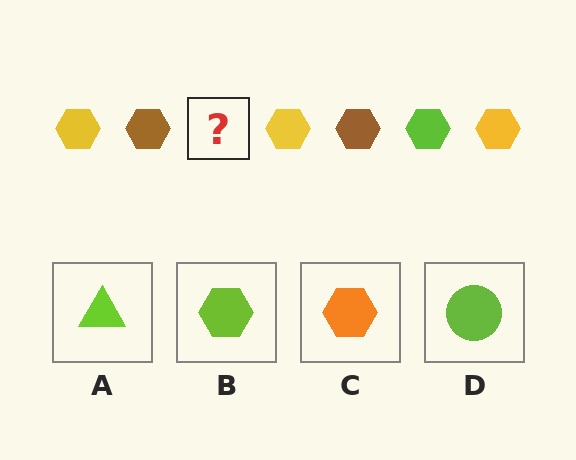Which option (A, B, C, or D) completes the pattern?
B.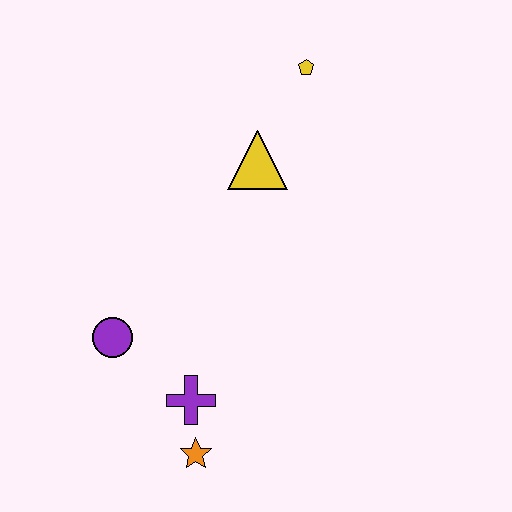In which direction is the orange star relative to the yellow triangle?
The orange star is below the yellow triangle.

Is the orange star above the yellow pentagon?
No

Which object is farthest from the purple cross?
The yellow pentagon is farthest from the purple cross.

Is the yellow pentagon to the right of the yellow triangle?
Yes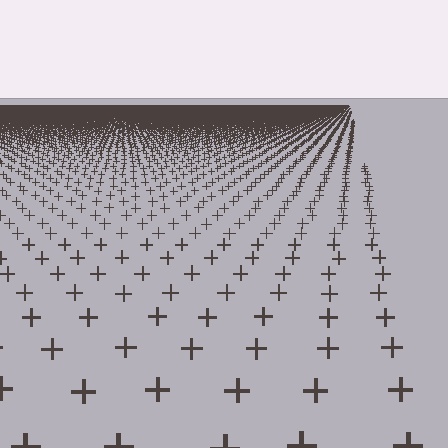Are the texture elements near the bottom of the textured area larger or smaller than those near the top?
Larger. Near the bottom, elements are closer to the viewer and appear at a bigger on-screen size.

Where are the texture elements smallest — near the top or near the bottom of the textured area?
Near the top.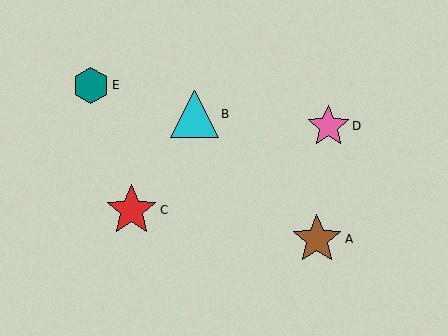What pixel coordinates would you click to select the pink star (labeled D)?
Click at (328, 126) to select the pink star D.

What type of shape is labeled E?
Shape E is a teal hexagon.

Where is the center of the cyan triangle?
The center of the cyan triangle is at (194, 114).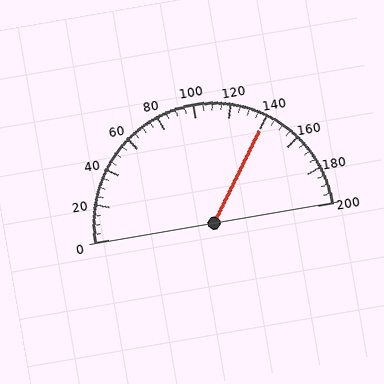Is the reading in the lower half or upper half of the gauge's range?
The reading is in the upper half of the range (0 to 200).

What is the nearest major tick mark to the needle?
The nearest major tick mark is 140.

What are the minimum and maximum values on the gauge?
The gauge ranges from 0 to 200.